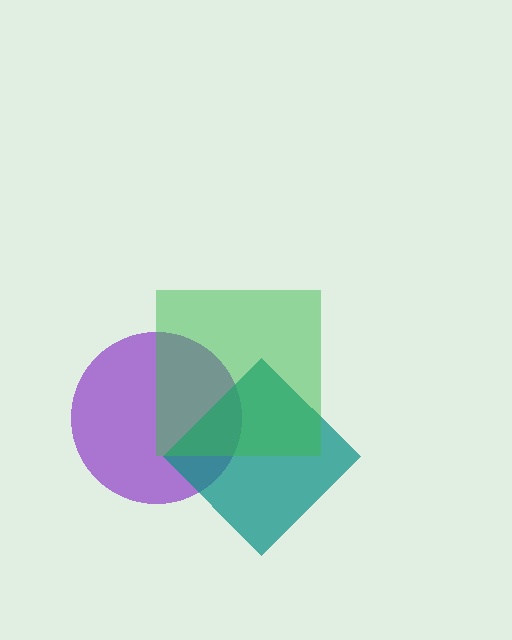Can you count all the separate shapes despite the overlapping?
Yes, there are 3 separate shapes.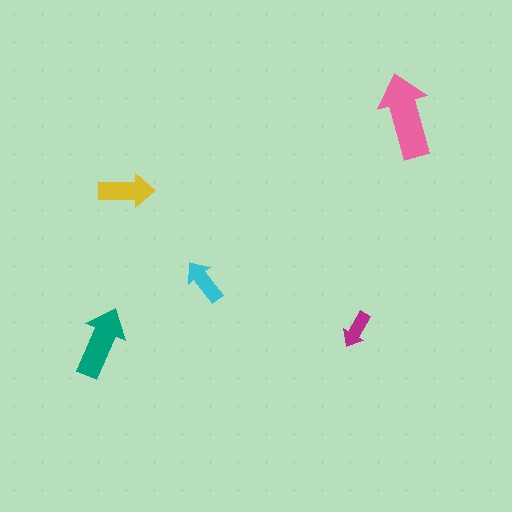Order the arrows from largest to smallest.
the pink one, the teal one, the yellow one, the cyan one, the magenta one.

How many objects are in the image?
There are 5 objects in the image.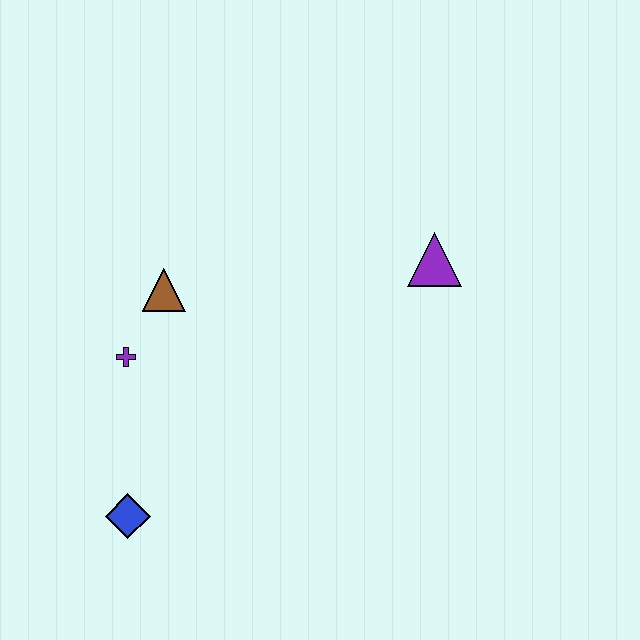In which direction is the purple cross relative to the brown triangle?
The purple cross is below the brown triangle.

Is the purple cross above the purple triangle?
No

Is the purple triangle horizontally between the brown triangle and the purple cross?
No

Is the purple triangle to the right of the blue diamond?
Yes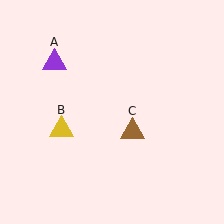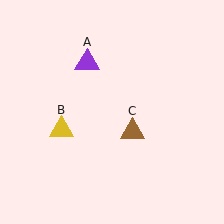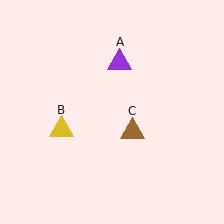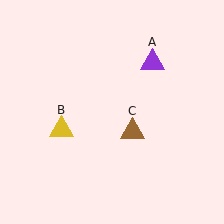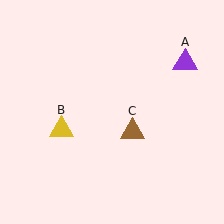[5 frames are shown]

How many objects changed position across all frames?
1 object changed position: purple triangle (object A).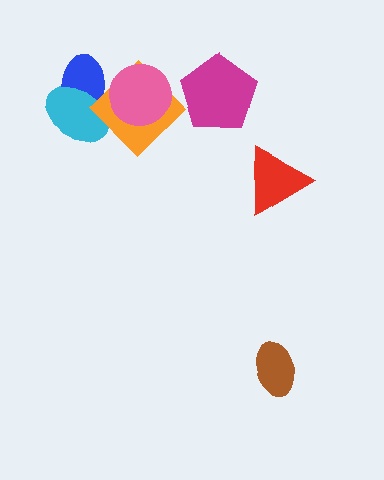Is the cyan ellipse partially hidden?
Yes, it is partially covered by another shape.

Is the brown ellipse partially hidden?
No, no other shape covers it.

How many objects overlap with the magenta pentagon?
0 objects overlap with the magenta pentagon.